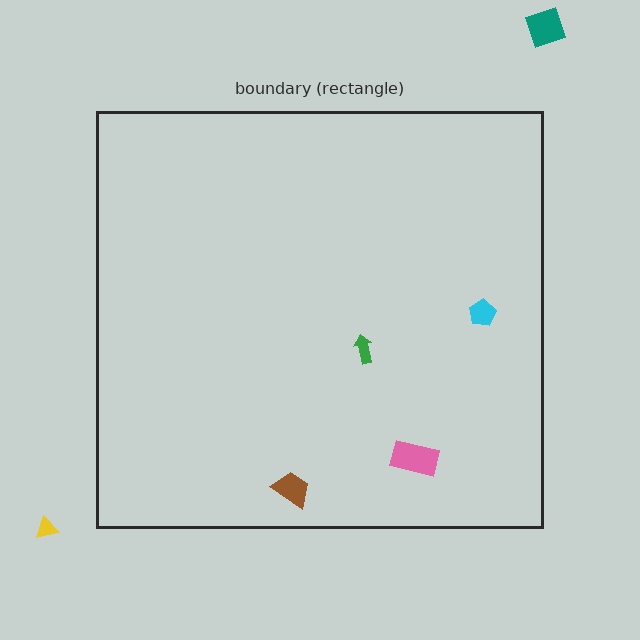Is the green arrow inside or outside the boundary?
Inside.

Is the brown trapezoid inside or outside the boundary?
Inside.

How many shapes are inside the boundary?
4 inside, 2 outside.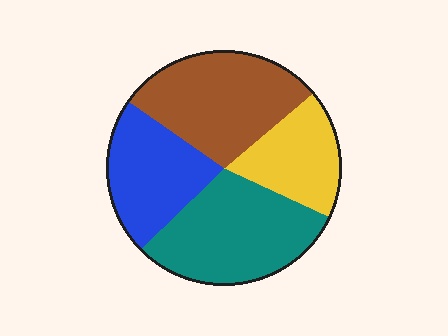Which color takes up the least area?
Yellow, at roughly 20%.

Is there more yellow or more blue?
Blue.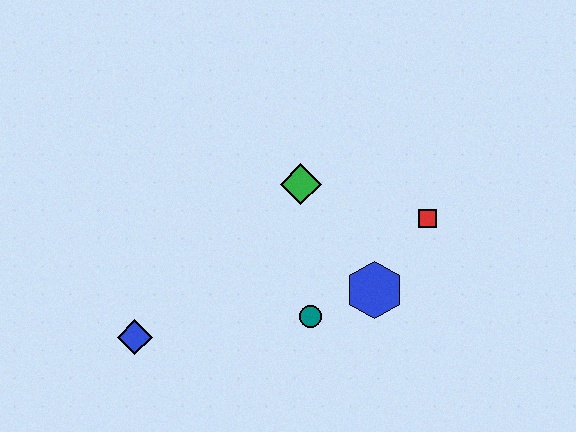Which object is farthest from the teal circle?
The blue diamond is farthest from the teal circle.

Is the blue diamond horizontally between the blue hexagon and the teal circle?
No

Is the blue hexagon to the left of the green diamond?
No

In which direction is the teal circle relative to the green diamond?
The teal circle is below the green diamond.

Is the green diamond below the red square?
No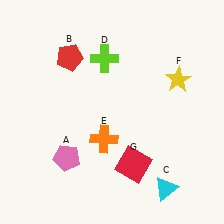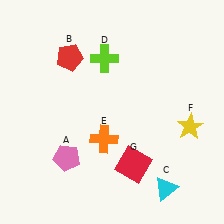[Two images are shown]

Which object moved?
The yellow star (F) moved down.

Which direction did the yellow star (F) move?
The yellow star (F) moved down.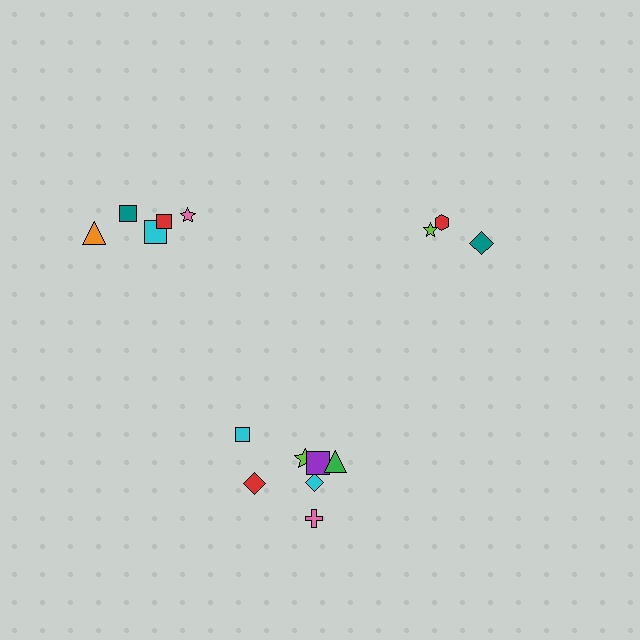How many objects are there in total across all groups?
There are 15 objects.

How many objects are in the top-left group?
There are 5 objects.